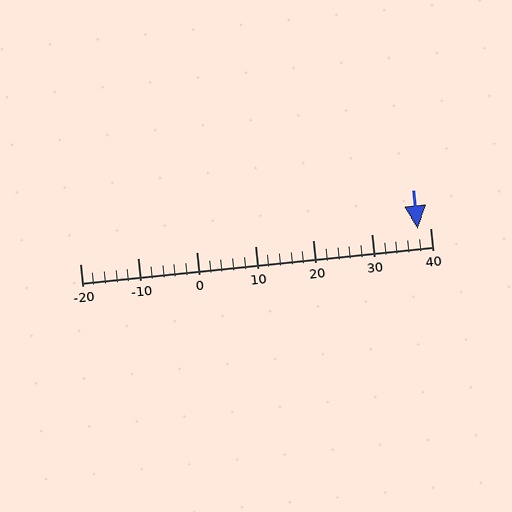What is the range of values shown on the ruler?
The ruler shows values from -20 to 40.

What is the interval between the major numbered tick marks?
The major tick marks are spaced 10 units apart.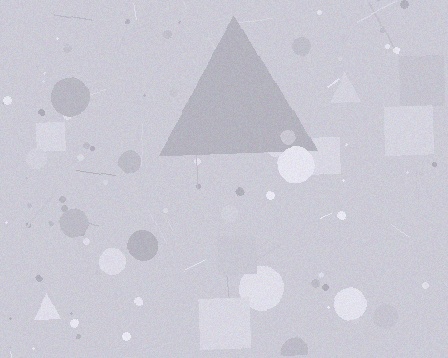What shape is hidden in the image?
A triangle is hidden in the image.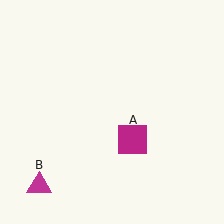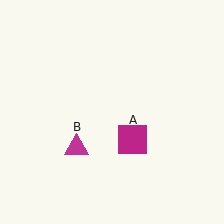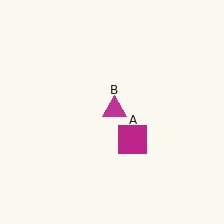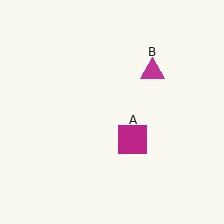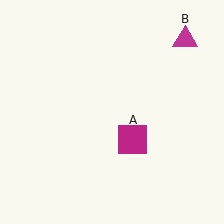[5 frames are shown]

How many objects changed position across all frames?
1 object changed position: magenta triangle (object B).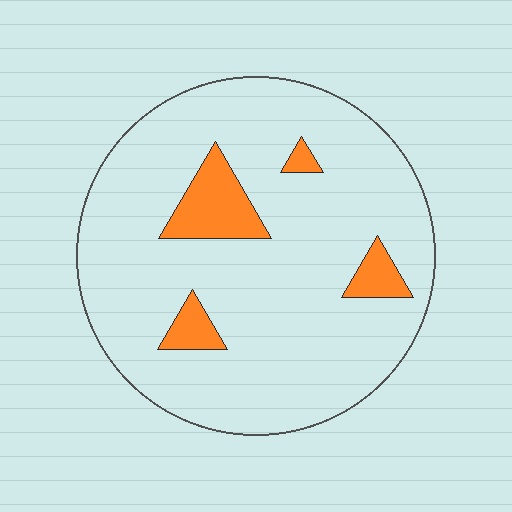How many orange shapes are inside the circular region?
4.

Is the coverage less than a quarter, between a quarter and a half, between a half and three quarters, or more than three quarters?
Less than a quarter.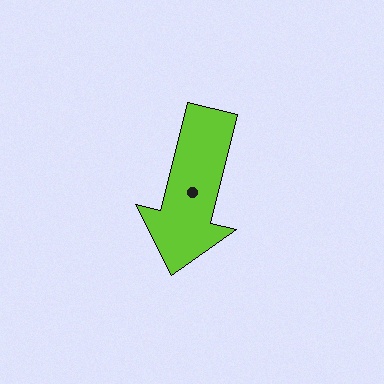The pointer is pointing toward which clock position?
Roughly 6 o'clock.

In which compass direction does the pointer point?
South.